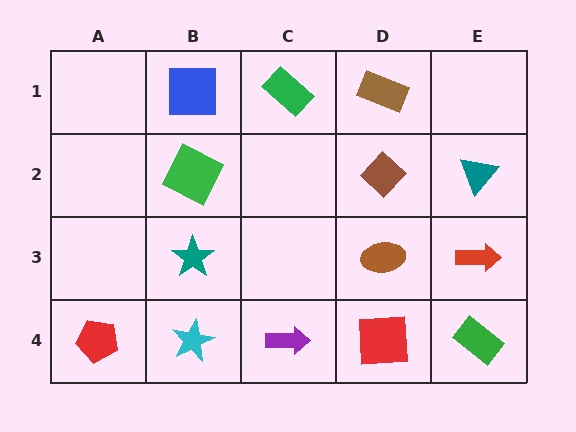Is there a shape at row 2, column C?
No, that cell is empty.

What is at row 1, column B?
A blue square.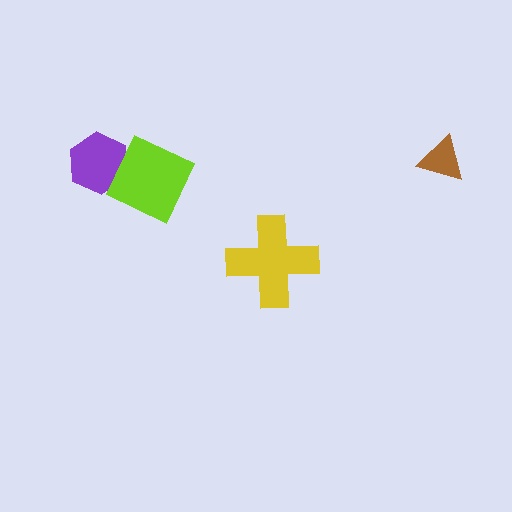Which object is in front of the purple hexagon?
The lime diamond is in front of the purple hexagon.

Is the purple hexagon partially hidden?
Yes, it is partially covered by another shape.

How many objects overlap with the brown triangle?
0 objects overlap with the brown triangle.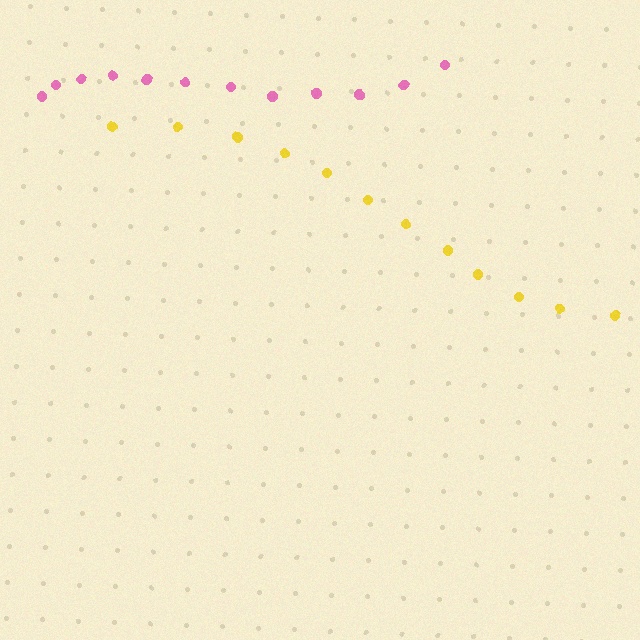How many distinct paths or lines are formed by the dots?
There are 2 distinct paths.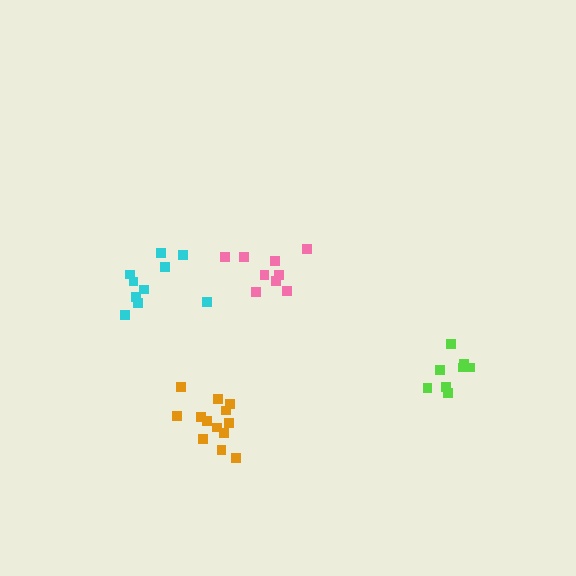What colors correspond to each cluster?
The clusters are colored: pink, lime, cyan, orange.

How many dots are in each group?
Group 1: 9 dots, Group 2: 8 dots, Group 3: 10 dots, Group 4: 13 dots (40 total).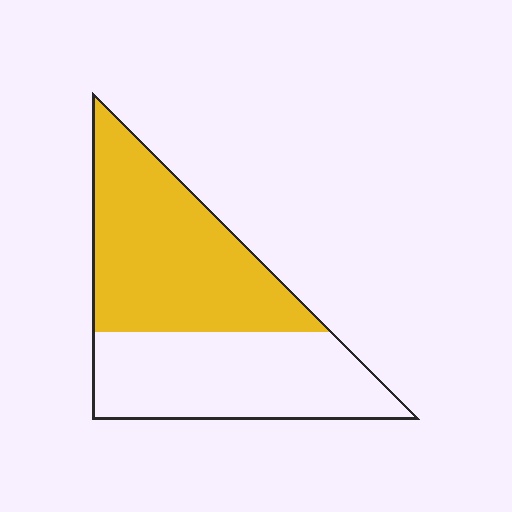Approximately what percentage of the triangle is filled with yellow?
Approximately 55%.